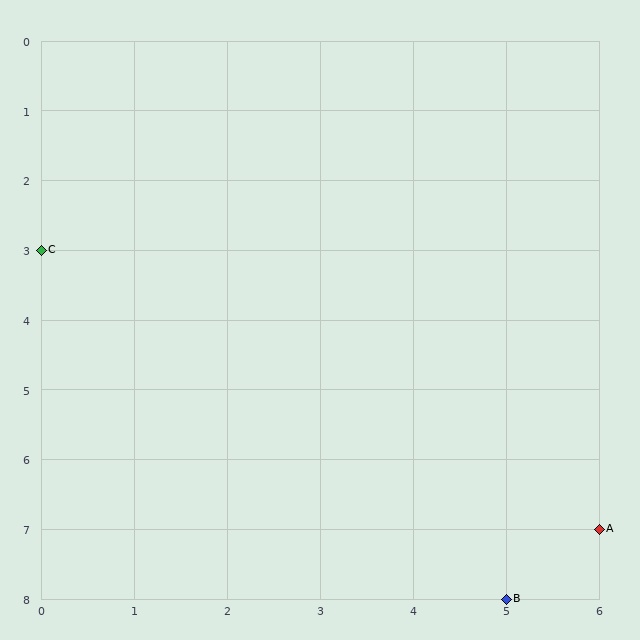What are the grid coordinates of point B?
Point B is at grid coordinates (5, 8).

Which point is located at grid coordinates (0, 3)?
Point C is at (0, 3).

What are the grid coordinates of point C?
Point C is at grid coordinates (0, 3).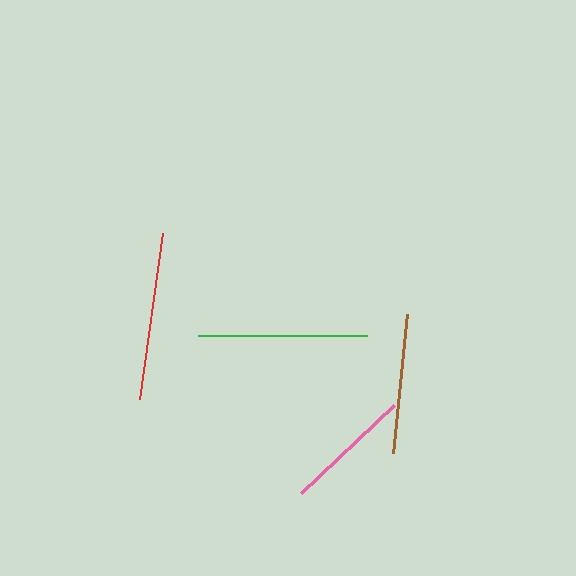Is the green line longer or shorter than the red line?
The green line is longer than the red line.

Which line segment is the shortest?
The pink line is the shortest at approximately 128 pixels.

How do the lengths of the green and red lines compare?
The green and red lines are approximately the same length.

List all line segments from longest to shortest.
From longest to shortest: green, red, brown, pink.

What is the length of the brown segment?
The brown segment is approximately 139 pixels long.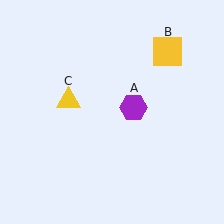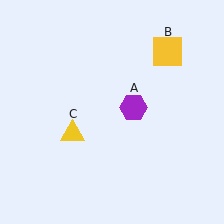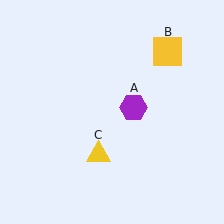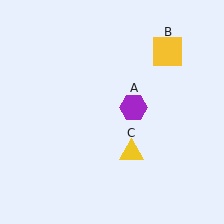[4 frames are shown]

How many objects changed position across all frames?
1 object changed position: yellow triangle (object C).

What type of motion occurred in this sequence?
The yellow triangle (object C) rotated counterclockwise around the center of the scene.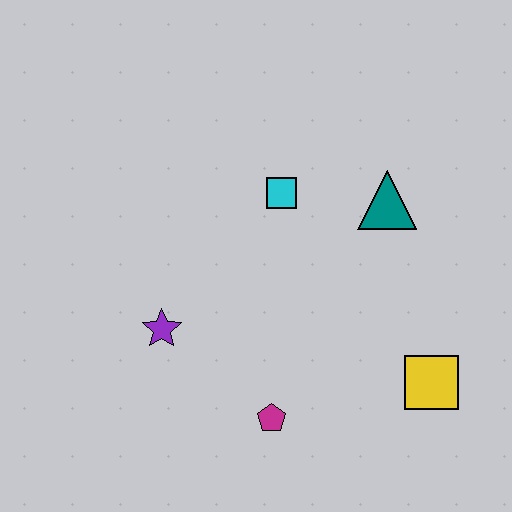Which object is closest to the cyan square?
The teal triangle is closest to the cyan square.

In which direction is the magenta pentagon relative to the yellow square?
The magenta pentagon is to the left of the yellow square.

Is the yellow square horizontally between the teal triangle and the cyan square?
No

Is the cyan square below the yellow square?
No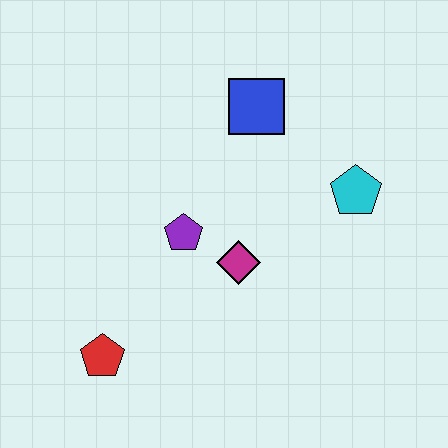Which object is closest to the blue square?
The cyan pentagon is closest to the blue square.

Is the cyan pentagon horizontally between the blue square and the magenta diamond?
No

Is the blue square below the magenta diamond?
No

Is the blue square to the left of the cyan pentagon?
Yes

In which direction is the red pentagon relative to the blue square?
The red pentagon is below the blue square.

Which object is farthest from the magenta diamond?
The red pentagon is farthest from the magenta diamond.